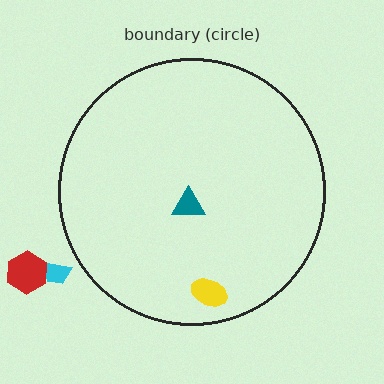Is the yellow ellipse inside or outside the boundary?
Inside.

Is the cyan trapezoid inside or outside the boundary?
Outside.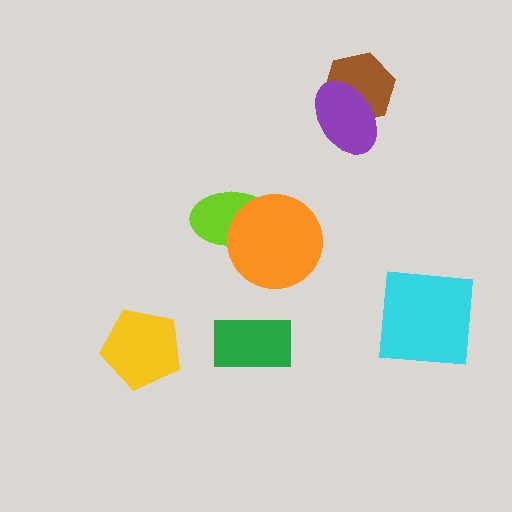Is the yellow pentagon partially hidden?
No, no other shape covers it.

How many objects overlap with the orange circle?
1 object overlaps with the orange circle.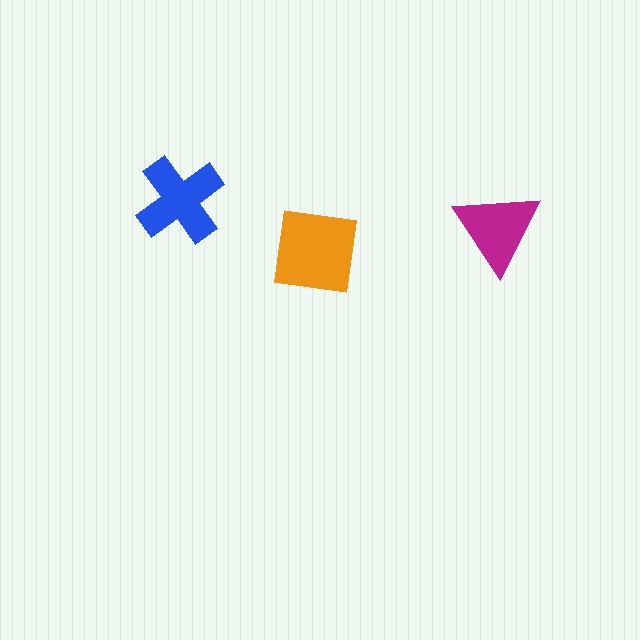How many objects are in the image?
There are 3 objects in the image.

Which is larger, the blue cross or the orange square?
The orange square.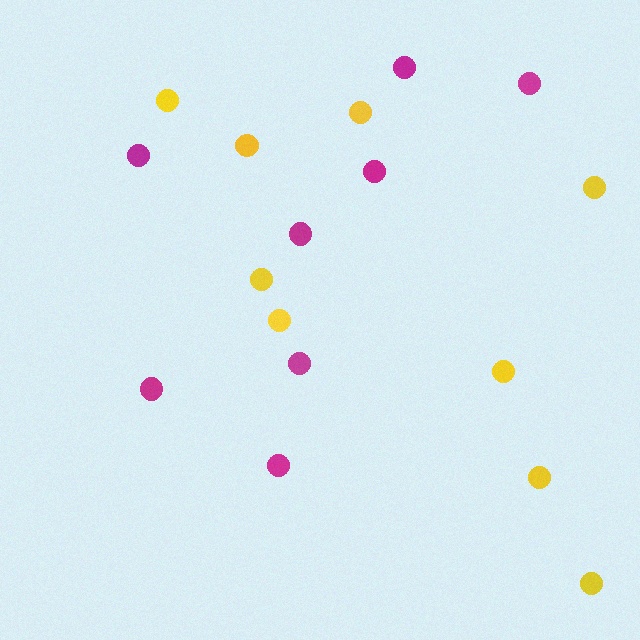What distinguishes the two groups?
There are 2 groups: one group of magenta circles (8) and one group of yellow circles (9).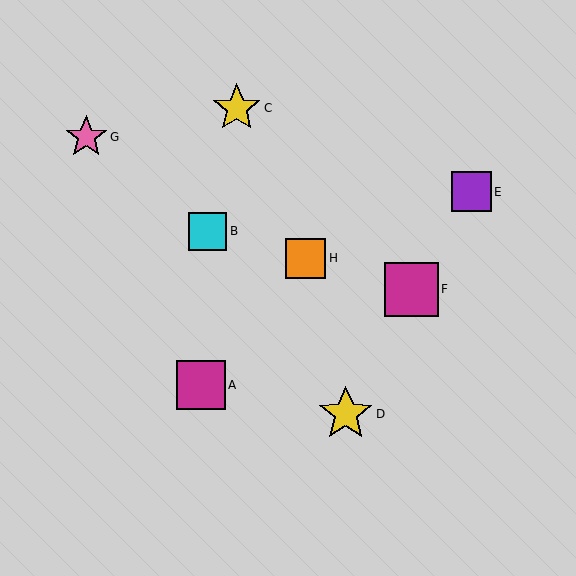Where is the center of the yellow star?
The center of the yellow star is at (346, 414).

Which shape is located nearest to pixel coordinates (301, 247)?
The orange square (labeled H) at (306, 258) is nearest to that location.